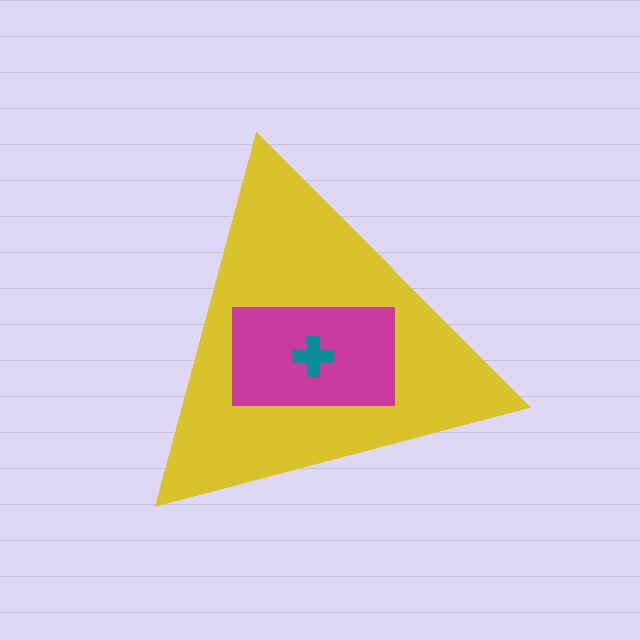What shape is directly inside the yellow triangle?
The magenta rectangle.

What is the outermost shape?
The yellow triangle.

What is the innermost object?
The teal cross.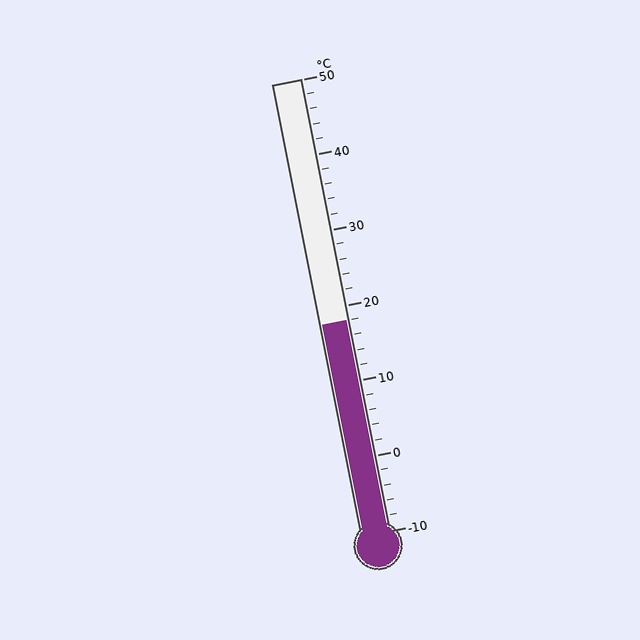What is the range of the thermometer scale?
The thermometer scale ranges from -10°C to 50°C.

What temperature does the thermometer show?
The thermometer shows approximately 18°C.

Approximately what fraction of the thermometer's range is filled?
The thermometer is filled to approximately 45% of its range.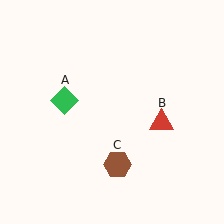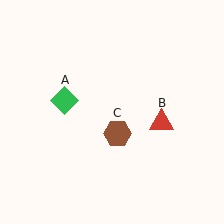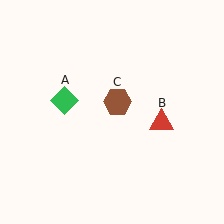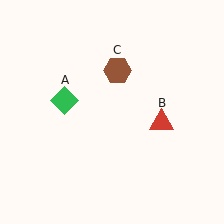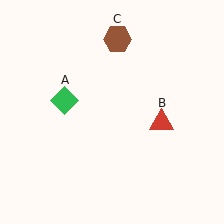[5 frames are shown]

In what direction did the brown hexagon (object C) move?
The brown hexagon (object C) moved up.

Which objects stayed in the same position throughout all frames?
Green diamond (object A) and red triangle (object B) remained stationary.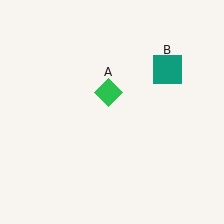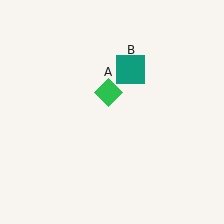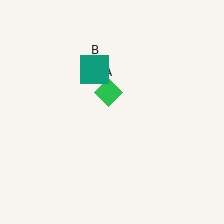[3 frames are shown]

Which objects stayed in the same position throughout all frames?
Green diamond (object A) remained stationary.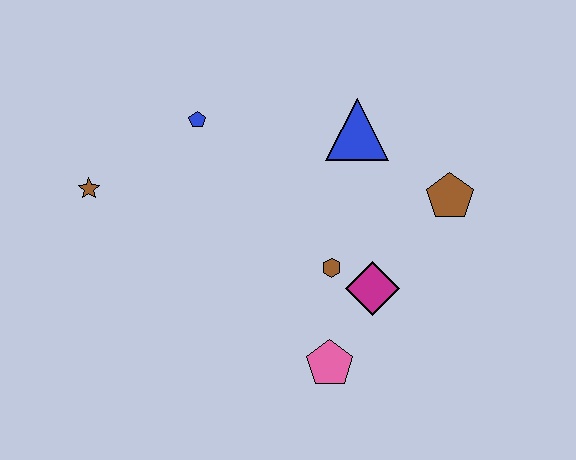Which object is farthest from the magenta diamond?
The brown star is farthest from the magenta diamond.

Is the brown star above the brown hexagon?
Yes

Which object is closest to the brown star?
The blue pentagon is closest to the brown star.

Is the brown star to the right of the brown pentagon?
No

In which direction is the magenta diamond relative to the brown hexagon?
The magenta diamond is to the right of the brown hexagon.